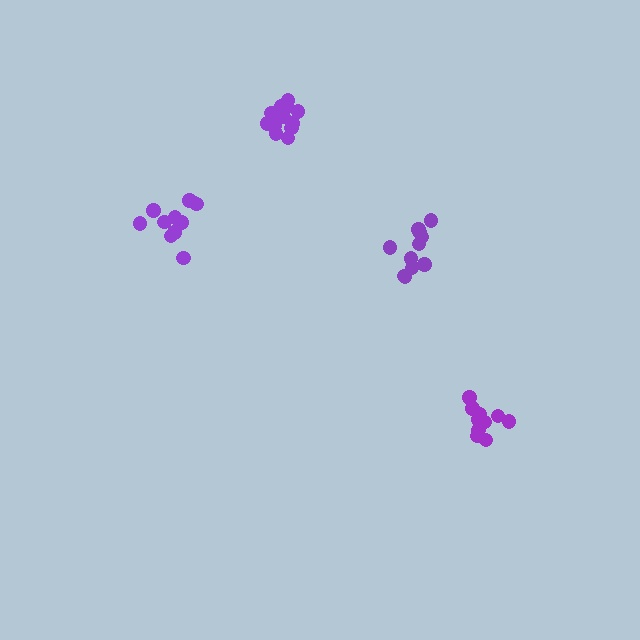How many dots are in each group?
Group 1: 11 dots, Group 2: 11 dots, Group 3: 10 dots, Group 4: 12 dots (44 total).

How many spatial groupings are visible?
There are 4 spatial groupings.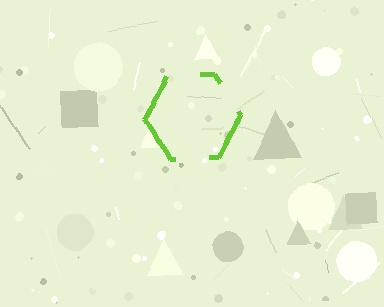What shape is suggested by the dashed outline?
The dashed outline suggests a hexagon.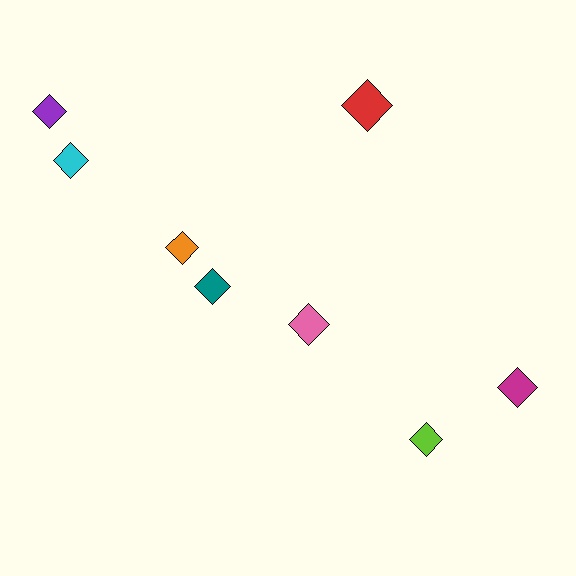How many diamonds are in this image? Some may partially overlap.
There are 8 diamonds.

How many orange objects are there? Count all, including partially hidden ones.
There is 1 orange object.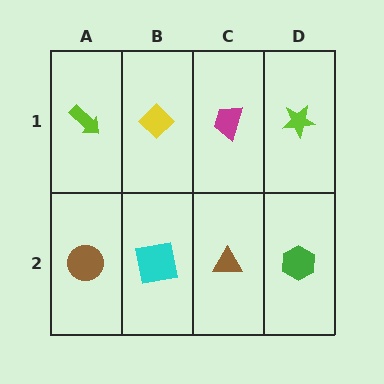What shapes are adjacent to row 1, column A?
A brown circle (row 2, column A), a yellow diamond (row 1, column B).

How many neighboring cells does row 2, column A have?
2.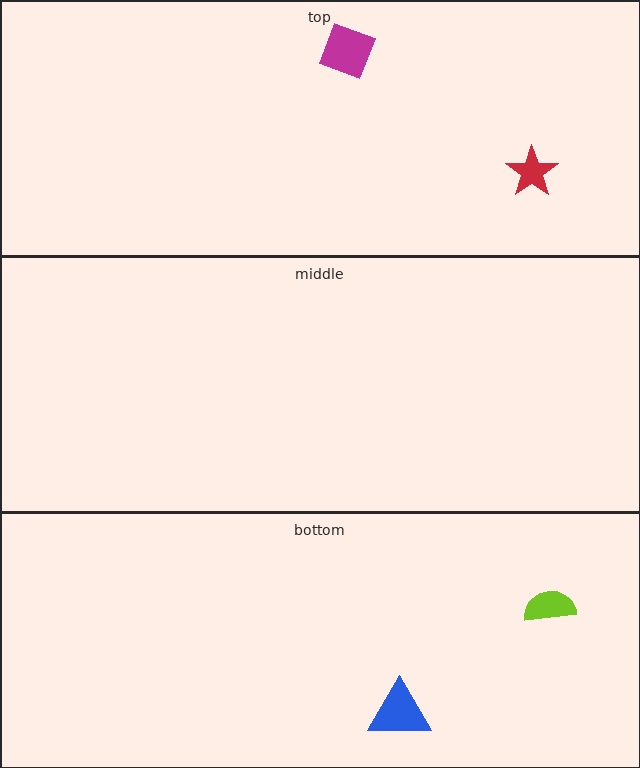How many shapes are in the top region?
2.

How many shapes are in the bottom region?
2.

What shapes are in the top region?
The red star, the magenta diamond.